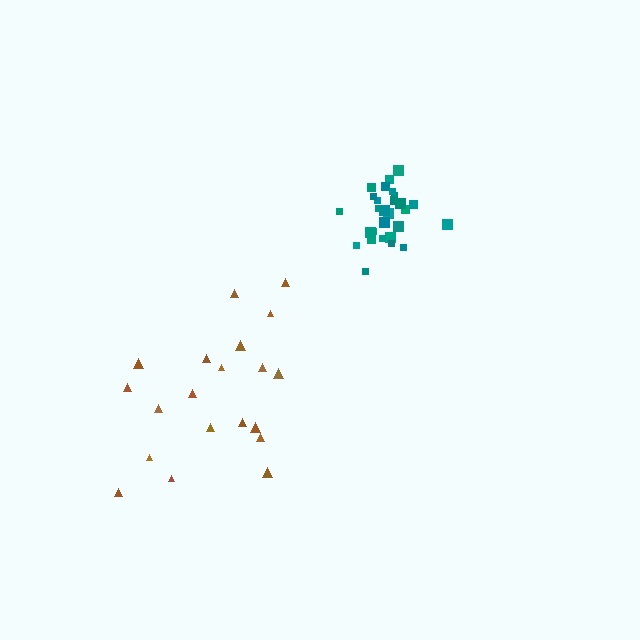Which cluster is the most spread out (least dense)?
Brown.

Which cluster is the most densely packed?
Teal.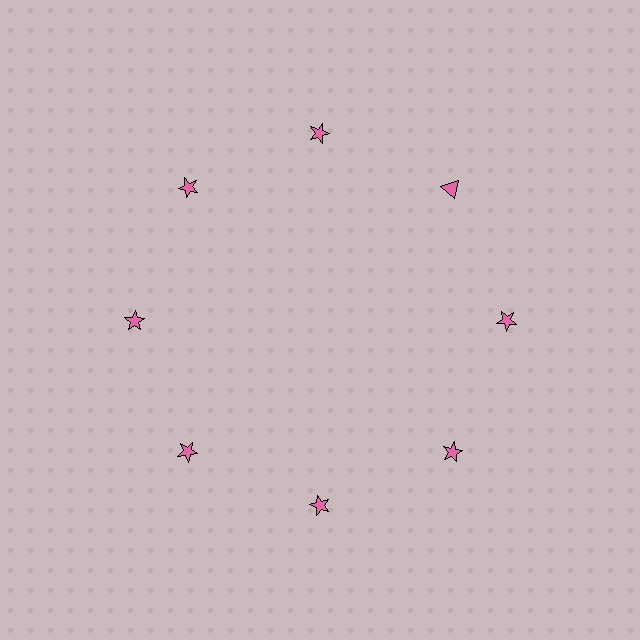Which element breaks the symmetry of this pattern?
The pink triangle at roughly the 2 o'clock position breaks the symmetry. All other shapes are pink stars.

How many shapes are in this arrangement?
There are 8 shapes arranged in a ring pattern.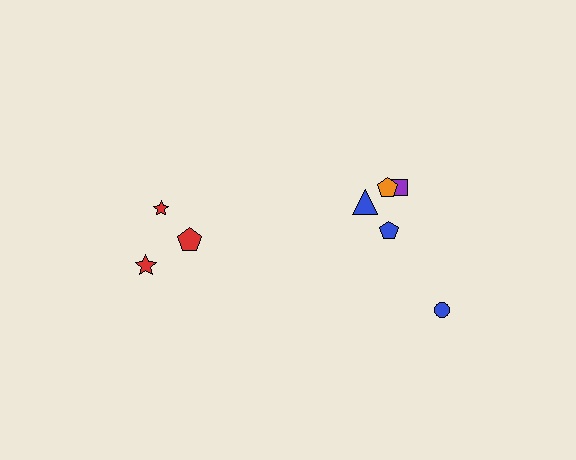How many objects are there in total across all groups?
There are 8 objects.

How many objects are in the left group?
There are 3 objects.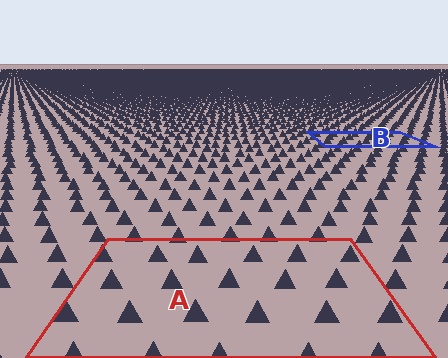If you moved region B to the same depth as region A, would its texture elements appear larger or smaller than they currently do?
They would appear larger. At a closer depth, the same texture elements are projected at a bigger on-screen size.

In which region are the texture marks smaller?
The texture marks are smaller in region B, because it is farther away.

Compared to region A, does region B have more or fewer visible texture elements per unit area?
Region B has more texture elements per unit area — they are packed more densely because it is farther away.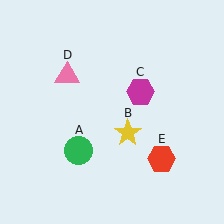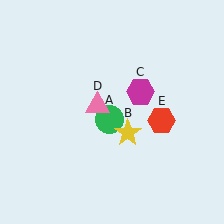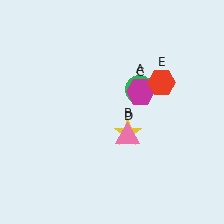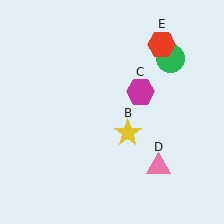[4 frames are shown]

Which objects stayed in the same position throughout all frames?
Yellow star (object B) and magenta hexagon (object C) remained stationary.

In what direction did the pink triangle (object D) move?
The pink triangle (object D) moved down and to the right.